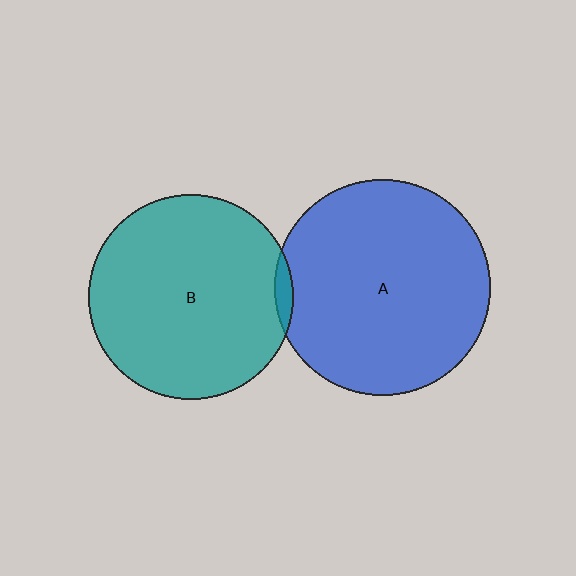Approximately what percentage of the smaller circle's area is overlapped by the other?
Approximately 5%.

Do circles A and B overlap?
Yes.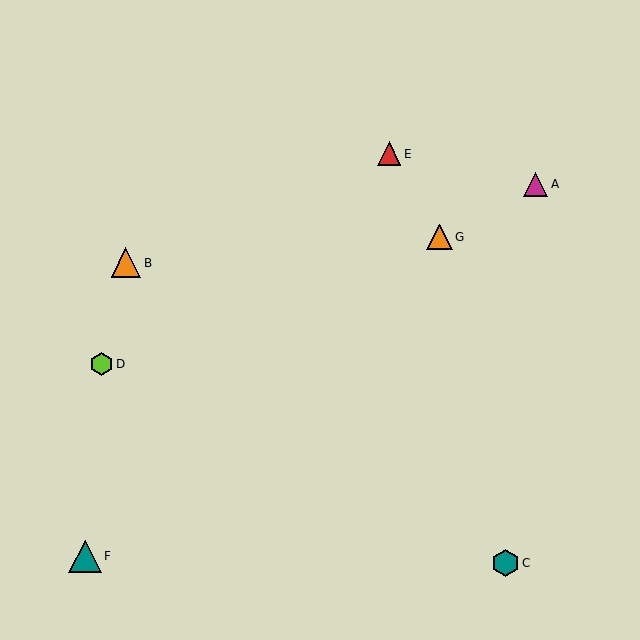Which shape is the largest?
The teal triangle (labeled F) is the largest.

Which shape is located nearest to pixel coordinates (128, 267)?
The orange triangle (labeled B) at (126, 263) is nearest to that location.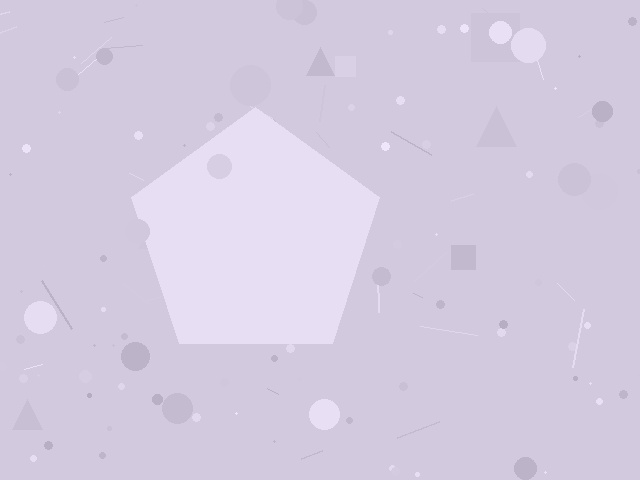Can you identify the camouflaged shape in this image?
The camouflaged shape is a pentagon.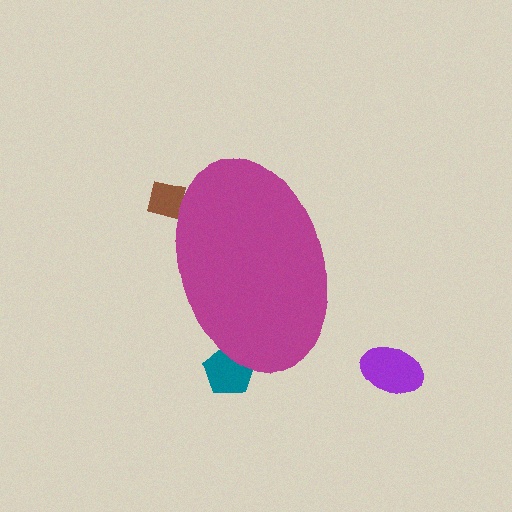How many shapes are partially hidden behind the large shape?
2 shapes are partially hidden.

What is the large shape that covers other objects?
A magenta ellipse.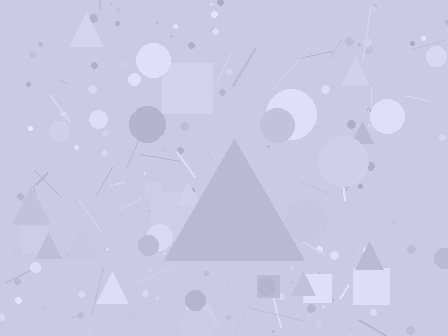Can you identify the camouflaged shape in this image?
The camouflaged shape is a triangle.